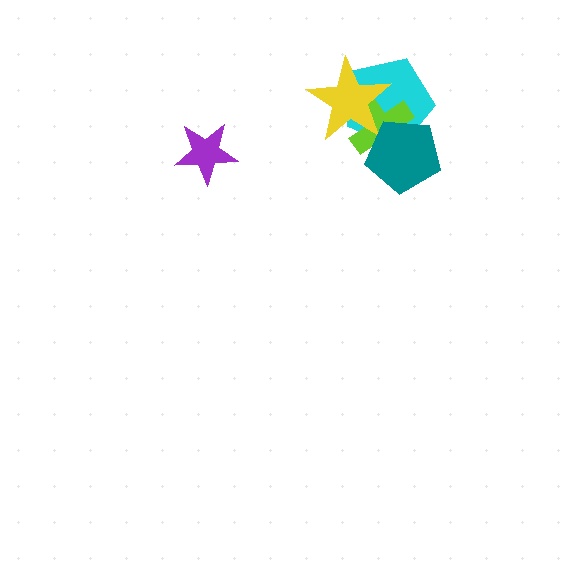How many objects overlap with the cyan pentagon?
3 objects overlap with the cyan pentagon.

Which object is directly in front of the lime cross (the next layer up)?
The yellow star is directly in front of the lime cross.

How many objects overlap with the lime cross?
3 objects overlap with the lime cross.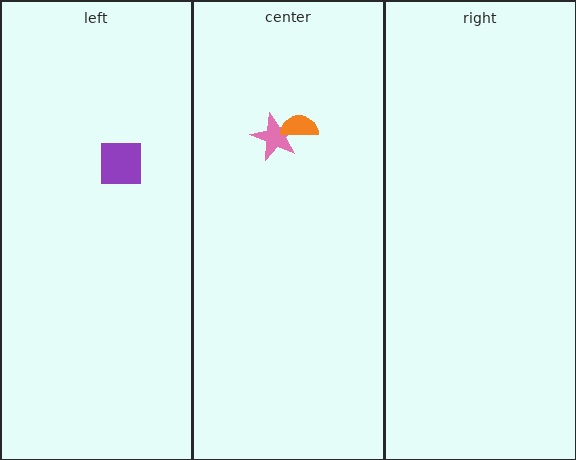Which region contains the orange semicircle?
The center region.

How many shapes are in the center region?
2.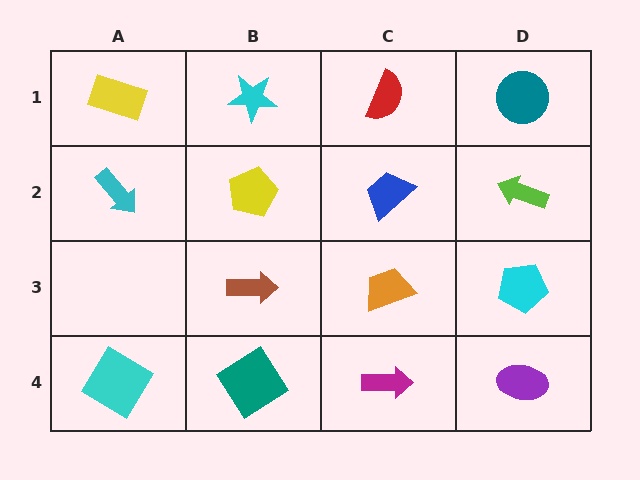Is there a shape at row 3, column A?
No, that cell is empty.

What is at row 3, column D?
A cyan pentagon.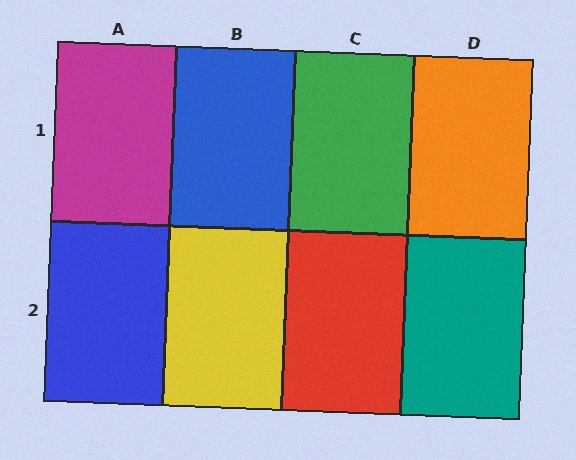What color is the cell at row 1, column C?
Green.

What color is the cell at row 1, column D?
Orange.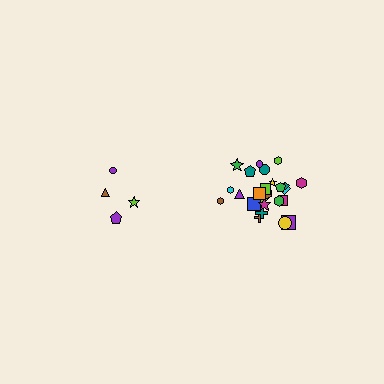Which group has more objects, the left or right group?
The right group.